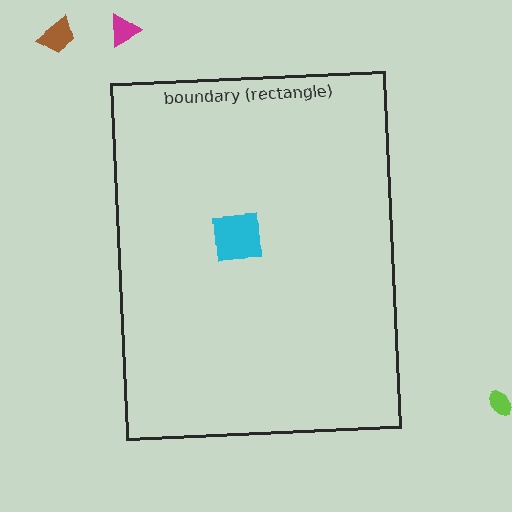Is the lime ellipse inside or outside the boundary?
Outside.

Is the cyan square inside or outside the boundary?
Inside.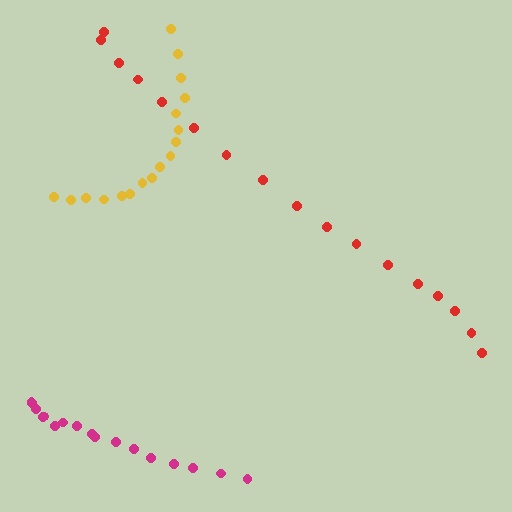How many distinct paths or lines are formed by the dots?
There are 3 distinct paths.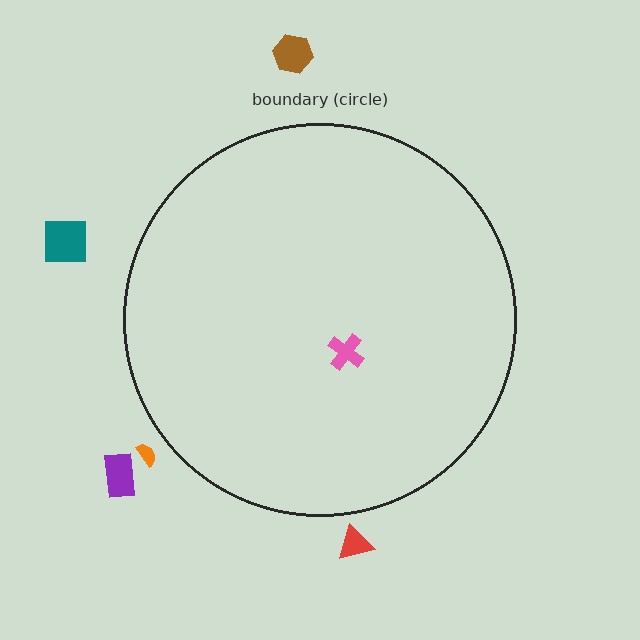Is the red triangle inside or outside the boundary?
Outside.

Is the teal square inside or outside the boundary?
Outside.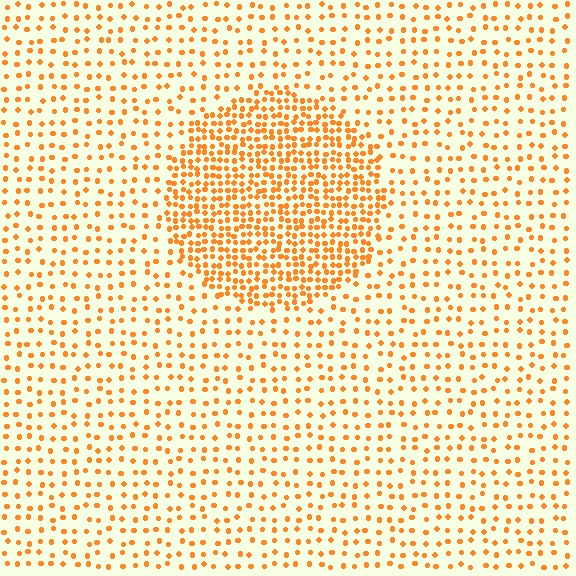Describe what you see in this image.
The image contains small orange elements arranged at two different densities. A circle-shaped region is visible where the elements are more densely packed than the surrounding area.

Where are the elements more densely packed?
The elements are more densely packed inside the circle boundary.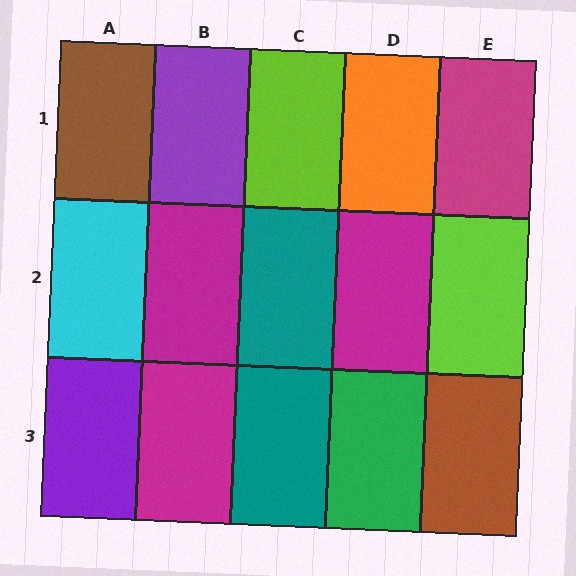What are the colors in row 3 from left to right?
Purple, magenta, teal, green, brown.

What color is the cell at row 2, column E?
Lime.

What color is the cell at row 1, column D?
Orange.